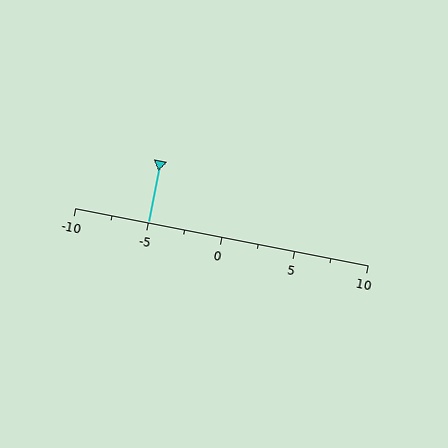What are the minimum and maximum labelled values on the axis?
The axis runs from -10 to 10.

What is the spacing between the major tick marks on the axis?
The major ticks are spaced 5 apart.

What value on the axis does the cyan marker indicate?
The marker indicates approximately -5.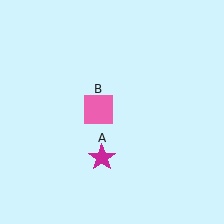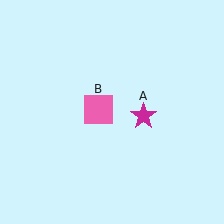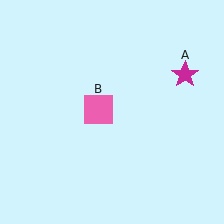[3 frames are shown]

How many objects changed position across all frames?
1 object changed position: magenta star (object A).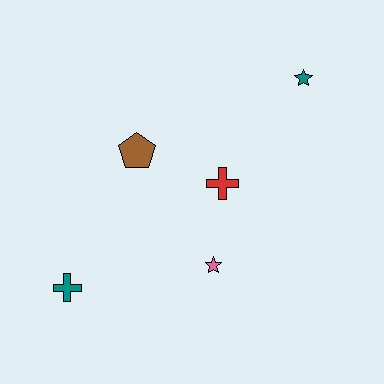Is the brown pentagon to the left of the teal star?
Yes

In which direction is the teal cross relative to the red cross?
The teal cross is to the left of the red cross.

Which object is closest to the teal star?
The red cross is closest to the teal star.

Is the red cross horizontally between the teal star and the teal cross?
Yes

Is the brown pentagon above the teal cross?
Yes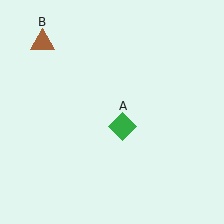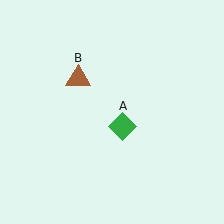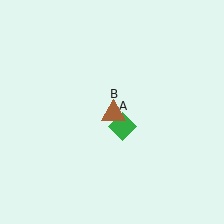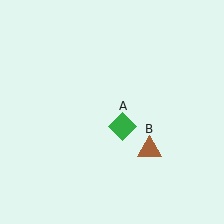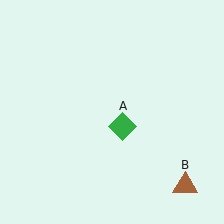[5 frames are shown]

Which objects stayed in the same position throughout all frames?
Green diamond (object A) remained stationary.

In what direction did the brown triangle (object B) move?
The brown triangle (object B) moved down and to the right.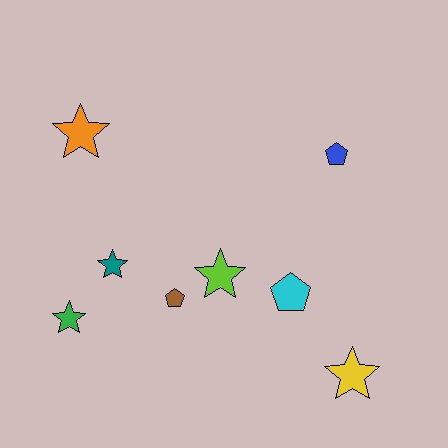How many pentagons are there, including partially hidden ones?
There are 3 pentagons.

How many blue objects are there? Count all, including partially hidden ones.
There is 1 blue object.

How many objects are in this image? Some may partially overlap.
There are 8 objects.